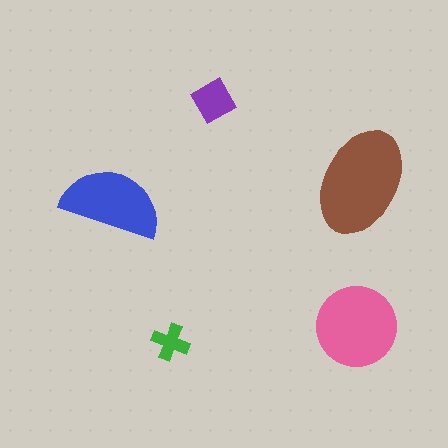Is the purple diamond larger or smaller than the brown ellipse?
Smaller.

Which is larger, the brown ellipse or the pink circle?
The brown ellipse.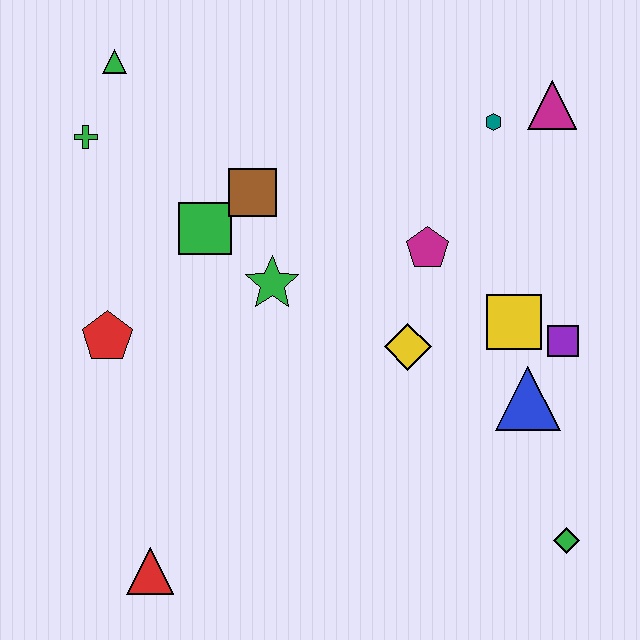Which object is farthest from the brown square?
The green diamond is farthest from the brown square.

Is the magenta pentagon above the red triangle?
Yes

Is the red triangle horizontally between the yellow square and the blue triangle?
No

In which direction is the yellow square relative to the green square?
The yellow square is to the right of the green square.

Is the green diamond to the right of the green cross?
Yes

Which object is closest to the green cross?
The green triangle is closest to the green cross.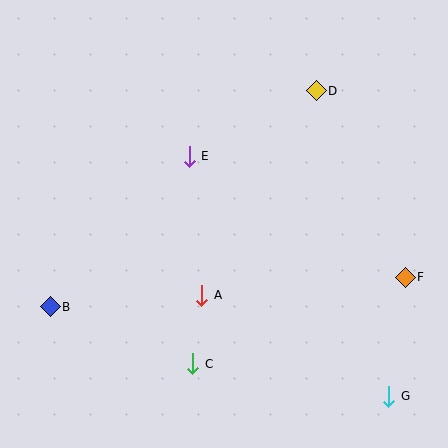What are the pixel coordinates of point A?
Point A is at (202, 295).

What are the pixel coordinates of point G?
Point G is at (389, 396).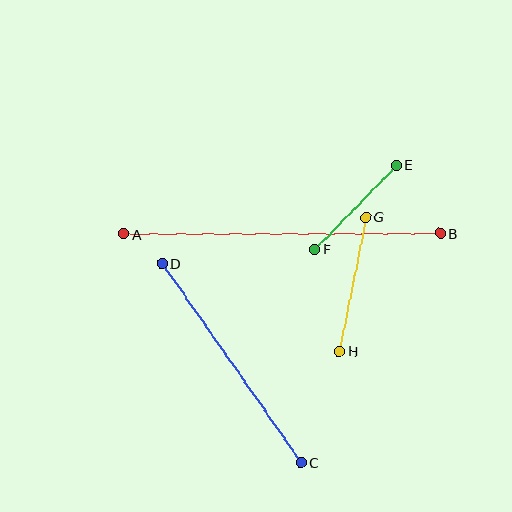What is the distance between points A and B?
The distance is approximately 317 pixels.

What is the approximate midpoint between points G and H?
The midpoint is at approximately (352, 284) pixels.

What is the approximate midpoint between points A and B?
The midpoint is at approximately (282, 234) pixels.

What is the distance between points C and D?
The distance is approximately 242 pixels.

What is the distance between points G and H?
The distance is approximately 136 pixels.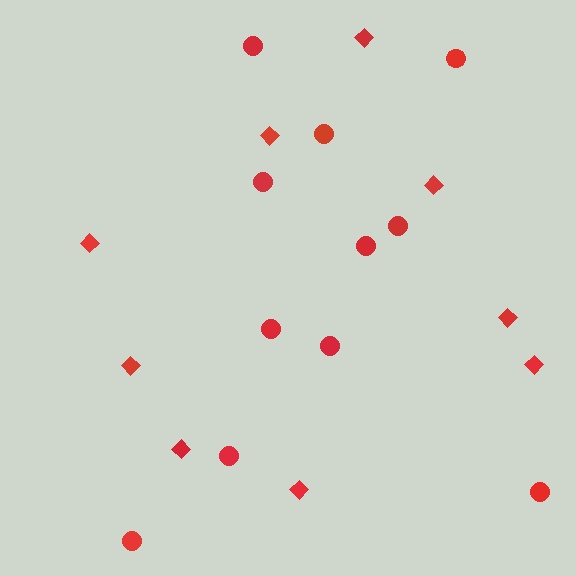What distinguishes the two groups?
There are 2 groups: one group of circles (11) and one group of diamonds (9).